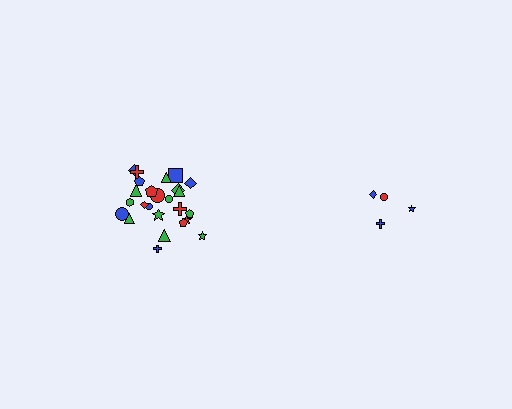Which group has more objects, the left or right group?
The left group.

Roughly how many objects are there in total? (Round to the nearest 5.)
Roughly 30 objects in total.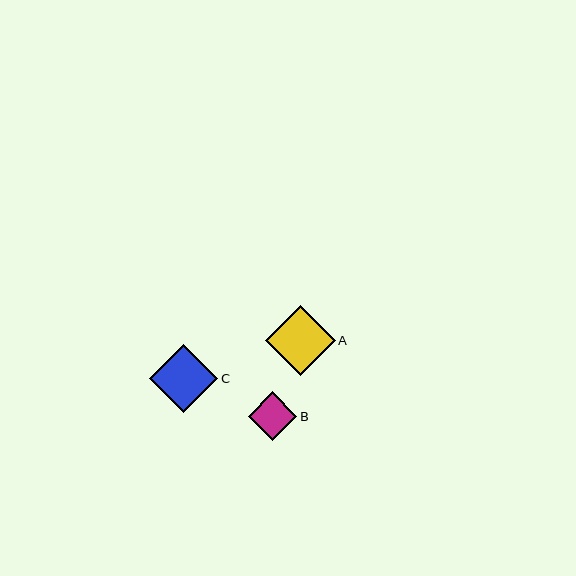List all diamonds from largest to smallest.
From largest to smallest: A, C, B.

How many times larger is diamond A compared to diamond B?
Diamond A is approximately 1.4 times the size of diamond B.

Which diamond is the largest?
Diamond A is the largest with a size of approximately 70 pixels.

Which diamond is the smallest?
Diamond B is the smallest with a size of approximately 48 pixels.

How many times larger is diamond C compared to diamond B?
Diamond C is approximately 1.4 times the size of diamond B.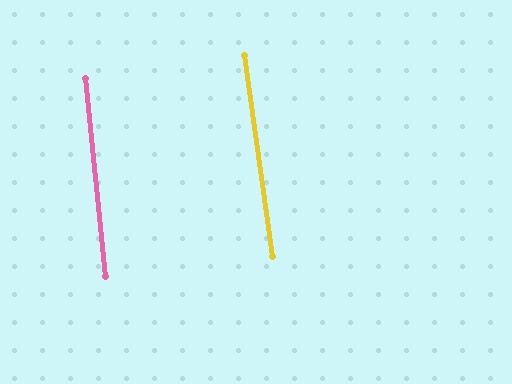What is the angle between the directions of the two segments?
Approximately 2 degrees.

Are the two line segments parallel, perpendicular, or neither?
Parallel — their directions differ by only 2.0°.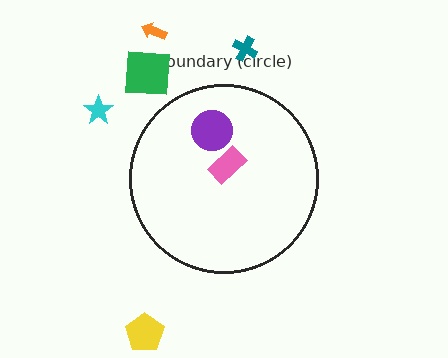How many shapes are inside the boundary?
2 inside, 5 outside.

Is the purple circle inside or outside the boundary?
Inside.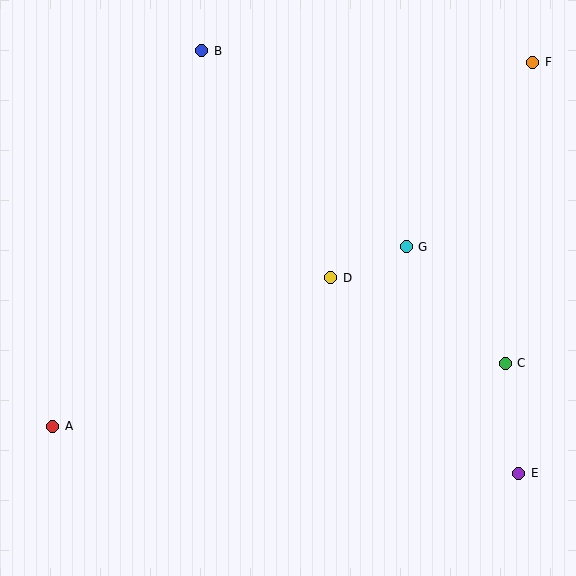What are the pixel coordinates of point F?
Point F is at (533, 62).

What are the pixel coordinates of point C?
Point C is at (505, 363).